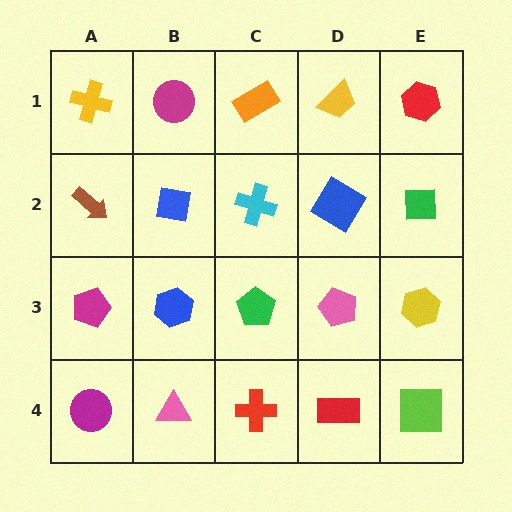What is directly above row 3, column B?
A blue square.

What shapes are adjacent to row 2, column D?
A yellow trapezoid (row 1, column D), a pink pentagon (row 3, column D), a cyan cross (row 2, column C), a green square (row 2, column E).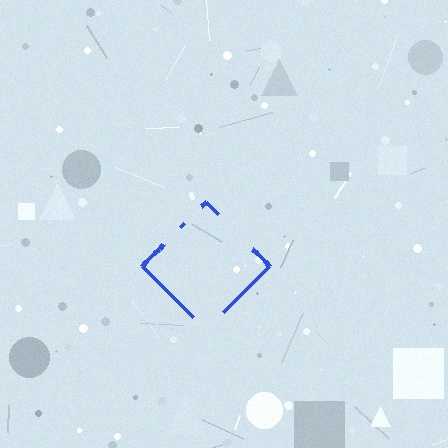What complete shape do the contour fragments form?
The contour fragments form a diamond.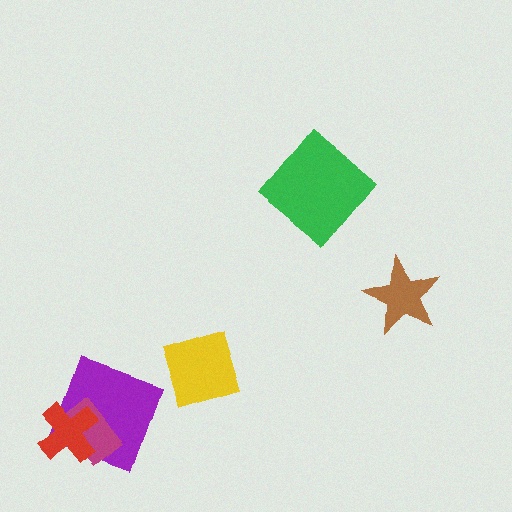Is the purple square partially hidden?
Yes, it is partially covered by another shape.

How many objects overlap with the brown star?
0 objects overlap with the brown star.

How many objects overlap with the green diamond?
0 objects overlap with the green diamond.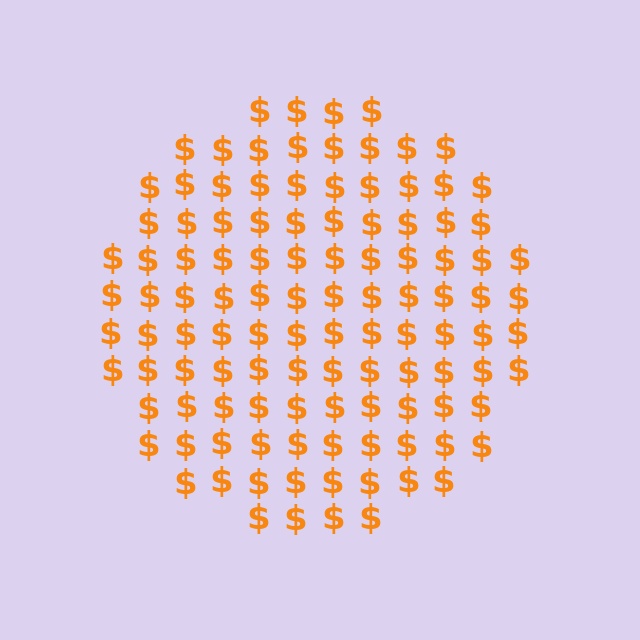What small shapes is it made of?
It is made of small dollar signs.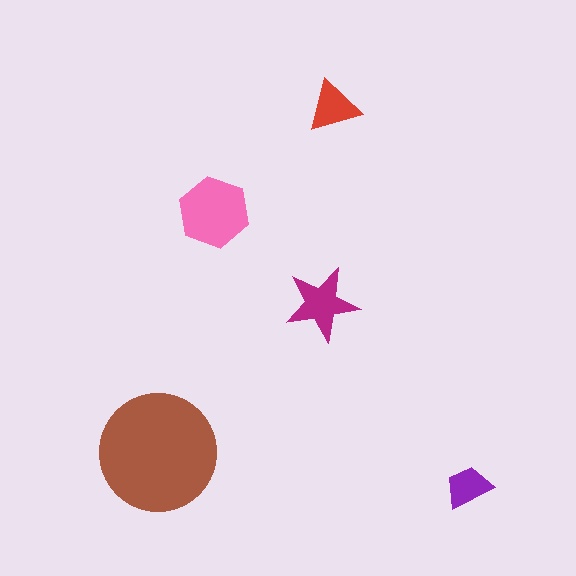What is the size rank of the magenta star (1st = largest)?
3rd.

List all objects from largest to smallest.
The brown circle, the pink hexagon, the magenta star, the red triangle, the purple trapezoid.